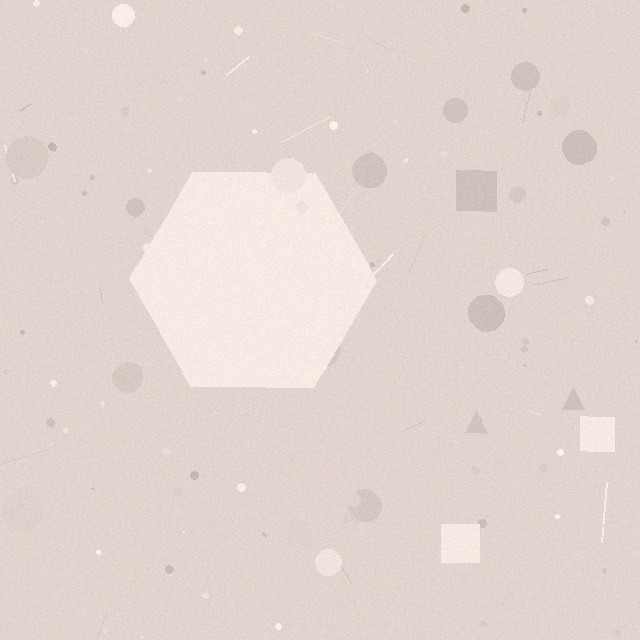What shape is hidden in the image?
A hexagon is hidden in the image.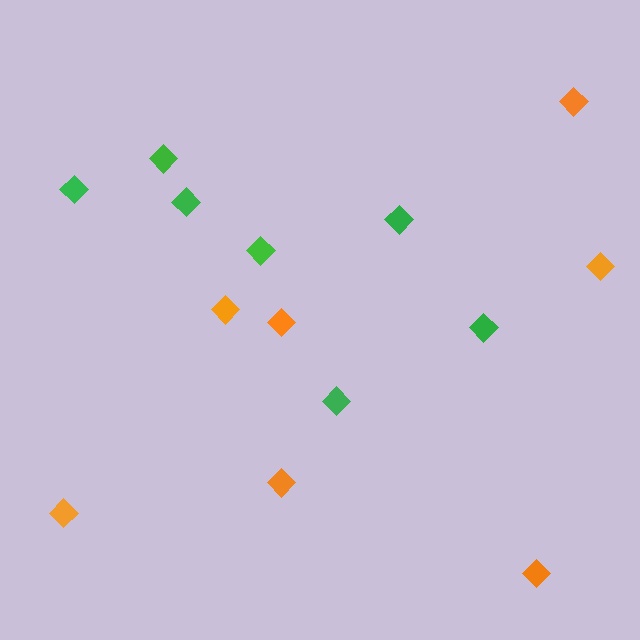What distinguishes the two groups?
There are 2 groups: one group of green diamonds (7) and one group of orange diamonds (7).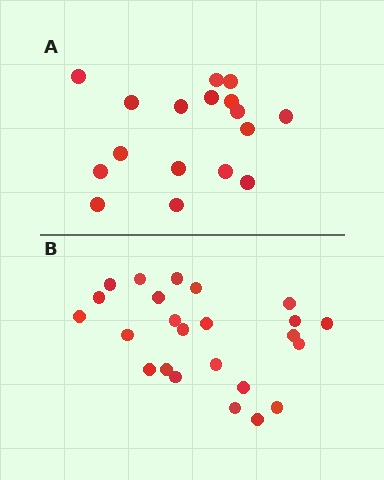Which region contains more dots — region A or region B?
Region B (the bottom region) has more dots.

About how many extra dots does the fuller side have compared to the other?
Region B has roughly 8 or so more dots than region A.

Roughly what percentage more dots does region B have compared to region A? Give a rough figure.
About 40% more.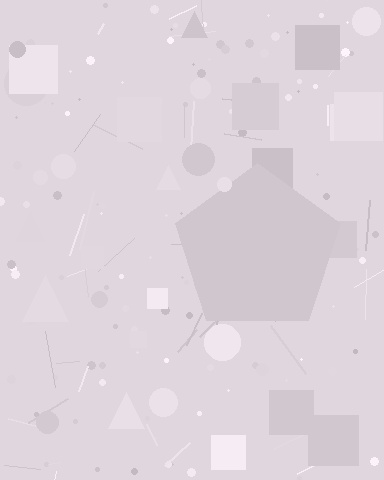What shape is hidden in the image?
A pentagon is hidden in the image.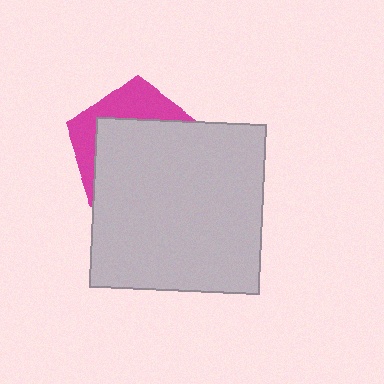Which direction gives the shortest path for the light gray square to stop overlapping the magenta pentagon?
Moving down gives the shortest separation.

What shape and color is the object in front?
The object in front is a light gray square.